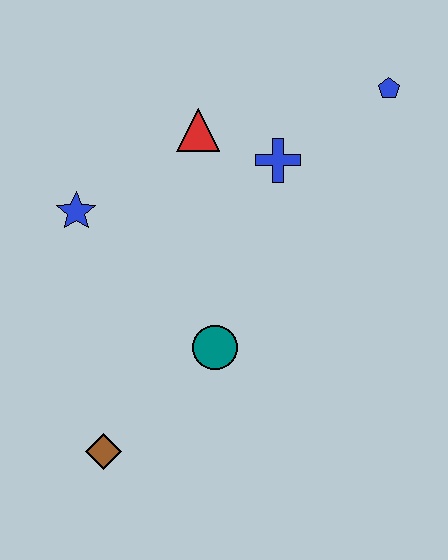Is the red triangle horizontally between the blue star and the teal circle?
Yes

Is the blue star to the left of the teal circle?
Yes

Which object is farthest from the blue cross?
The brown diamond is farthest from the blue cross.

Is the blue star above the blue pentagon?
No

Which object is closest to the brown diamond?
The teal circle is closest to the brown diamond.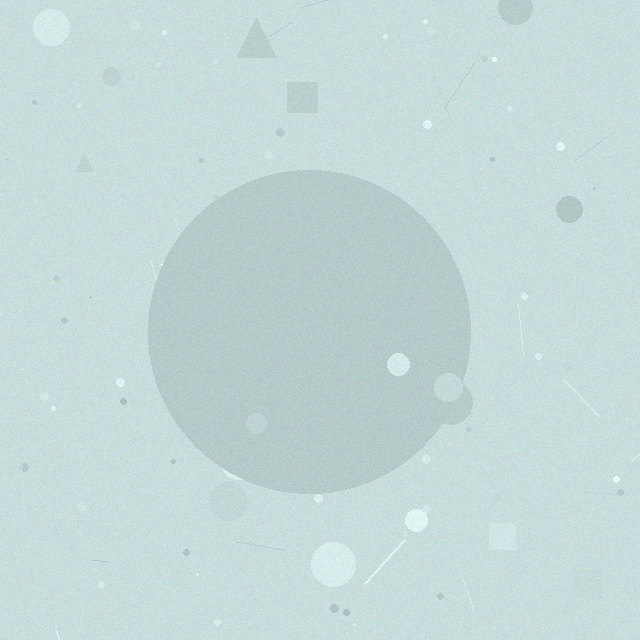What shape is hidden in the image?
A circle is hidden in the image.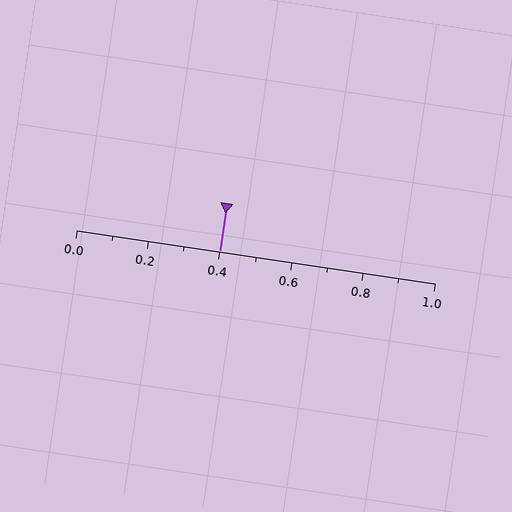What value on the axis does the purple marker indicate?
The marker indicates approximately 0.4.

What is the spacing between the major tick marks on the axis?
The major ticks are spaced 0.2 apart.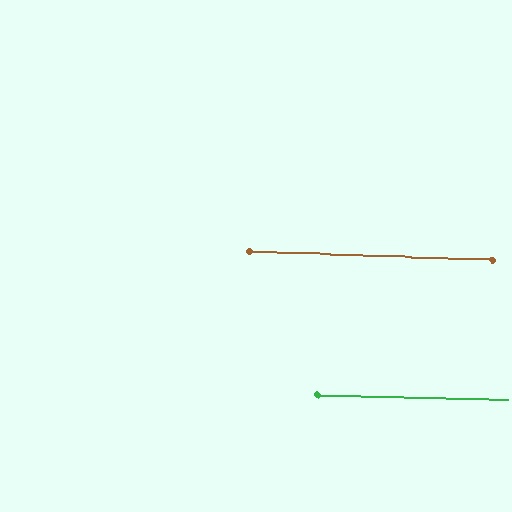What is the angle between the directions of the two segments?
Approximately 0 degrees.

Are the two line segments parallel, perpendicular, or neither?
Parallel — their directions differ by only 0.5°.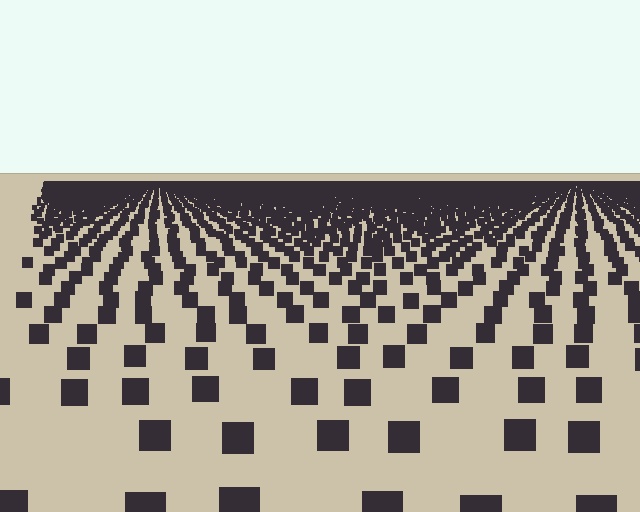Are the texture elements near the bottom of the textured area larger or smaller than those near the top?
Larger. Near the bottom, elements are closer to the viewer and appear at a bigger on-screen size.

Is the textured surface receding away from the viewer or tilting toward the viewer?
The surface is receding away from the viewer. Texture elements get smaller and denser toward the top.